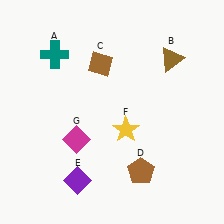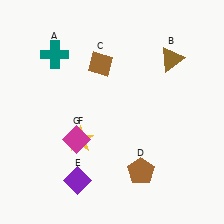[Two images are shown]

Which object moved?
The yellow star (F) moved left.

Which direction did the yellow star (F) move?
The yellow star (F) moved left.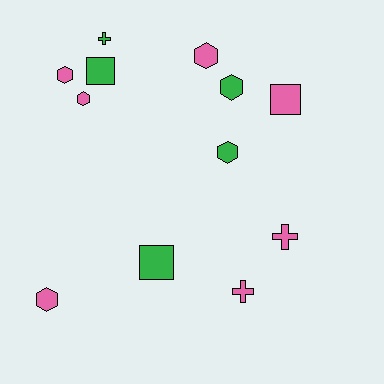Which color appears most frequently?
Pink, with 7 objects.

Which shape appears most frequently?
Hexagon, with 6 objects.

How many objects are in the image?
There are 12 objects.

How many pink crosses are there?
There are 2 pink crosses.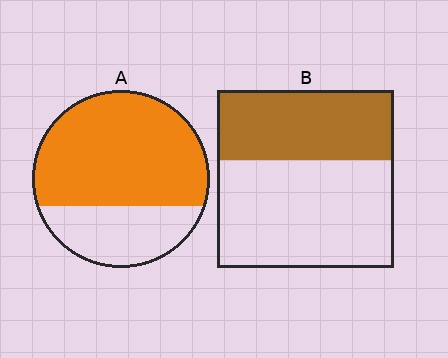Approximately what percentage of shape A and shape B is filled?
A is approximately 70% and B is approximately 40%.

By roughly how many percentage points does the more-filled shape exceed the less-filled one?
By roughly 30 percentage points (A over B).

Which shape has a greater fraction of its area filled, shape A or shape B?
Shape A.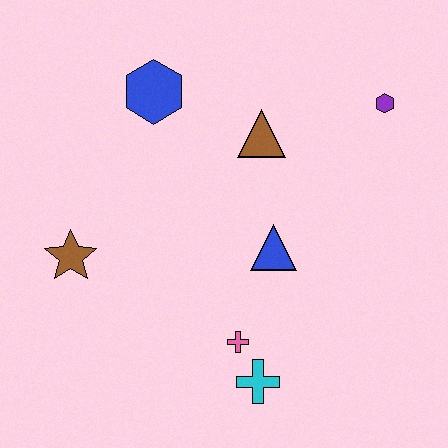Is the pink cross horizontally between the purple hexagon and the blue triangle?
No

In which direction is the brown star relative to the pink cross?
The brown star is to the left of the pink cross.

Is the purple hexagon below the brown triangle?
No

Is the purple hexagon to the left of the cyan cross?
No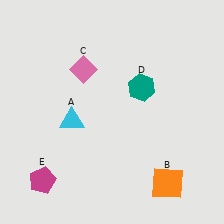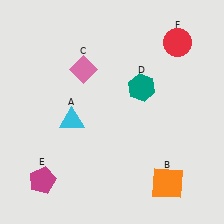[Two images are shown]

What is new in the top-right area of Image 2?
A red circle (F) was added in the top-right area of Image 2.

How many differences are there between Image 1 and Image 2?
There is 1 difference between the two images.